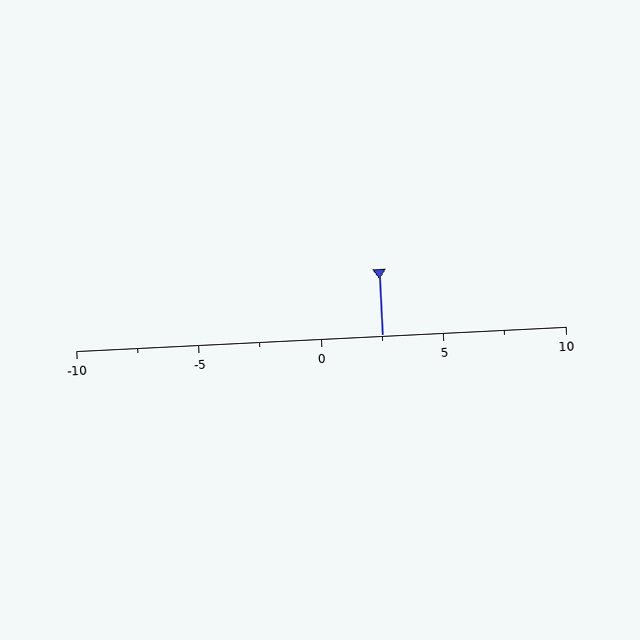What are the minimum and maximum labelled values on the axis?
The axis runs from -10 to 10.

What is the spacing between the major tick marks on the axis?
The major ticks are spaced 5 apart.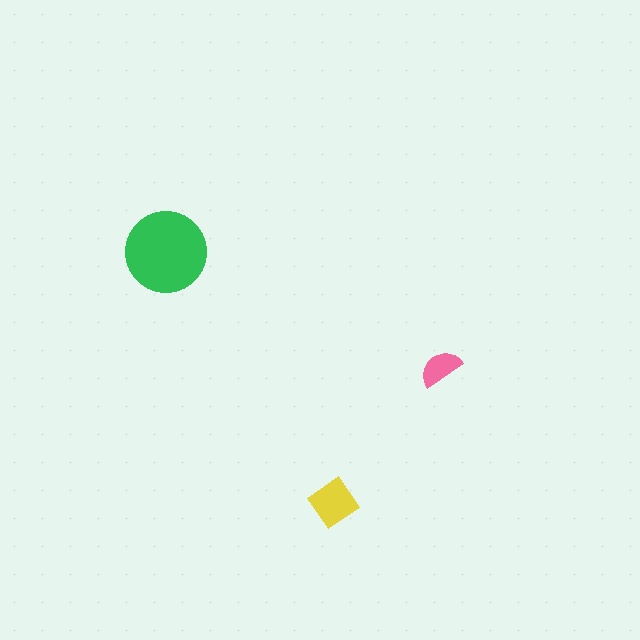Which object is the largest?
The green circle.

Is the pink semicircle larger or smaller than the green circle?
Smaller.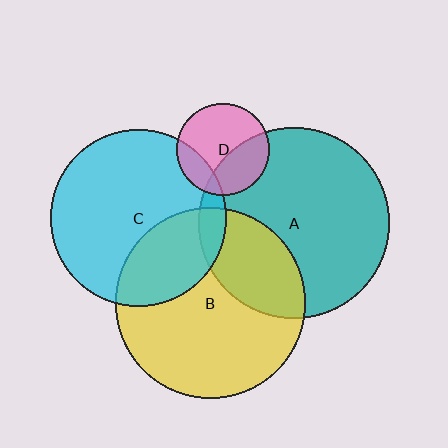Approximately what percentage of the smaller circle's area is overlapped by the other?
Approximately 35%.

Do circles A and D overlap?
Yes.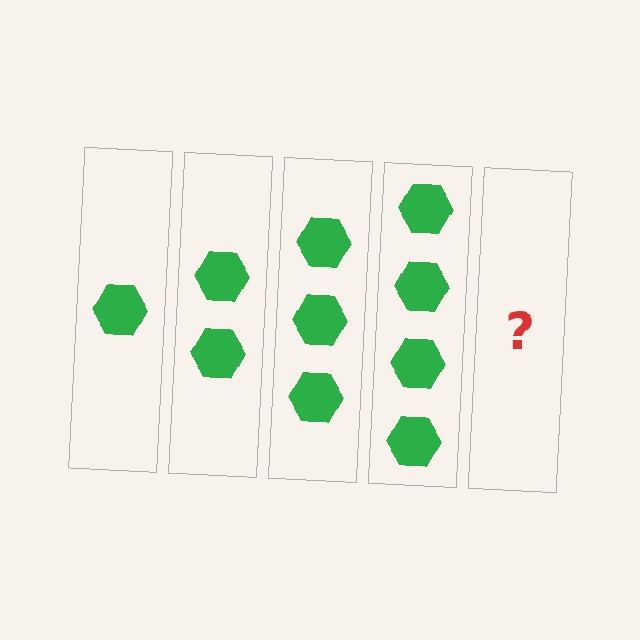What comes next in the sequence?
The next element should be 5 hexagons.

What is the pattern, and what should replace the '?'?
The pattern is that each step adds one more hexagon. The '?' should be 5 hexagons.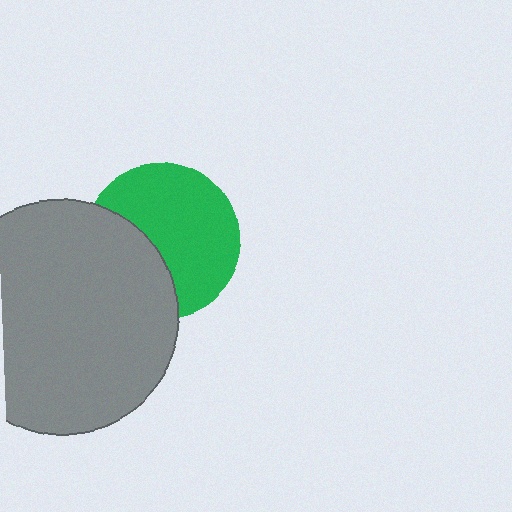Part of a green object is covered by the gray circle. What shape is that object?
It is a circle.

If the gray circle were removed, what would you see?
You would see the complete green circle.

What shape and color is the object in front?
The object in front is a gray circle.